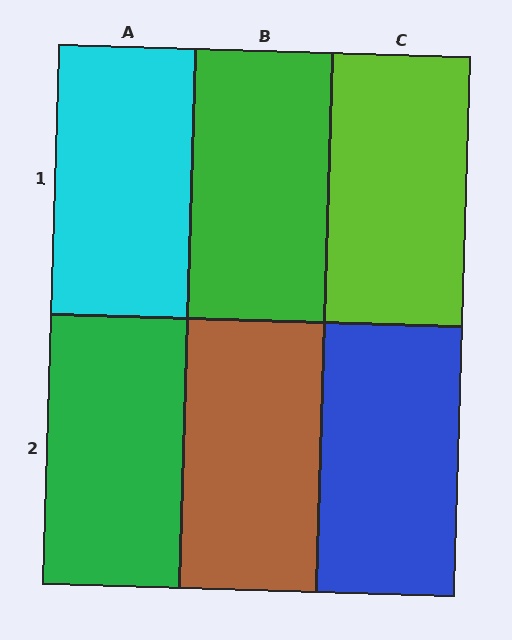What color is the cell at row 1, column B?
Green.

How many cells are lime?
1 cell is lime.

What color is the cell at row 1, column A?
Cyan.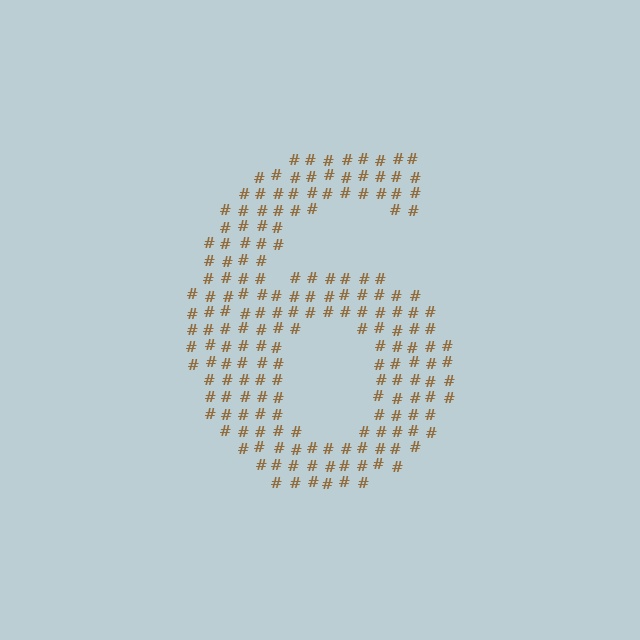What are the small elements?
The small elements are hash symbols.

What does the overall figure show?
The overall figure shows the digit 6.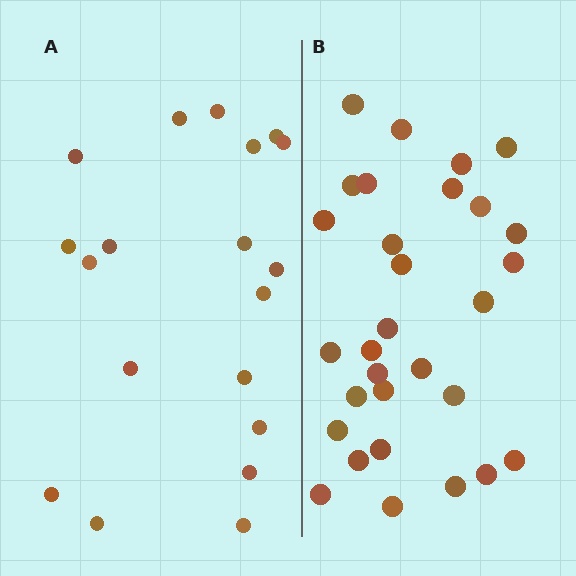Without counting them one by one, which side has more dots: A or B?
Region B (the right region) has more dots.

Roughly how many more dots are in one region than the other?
Region B has roughly 12 or so more dots than region A.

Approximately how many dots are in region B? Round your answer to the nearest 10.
About 30 dots.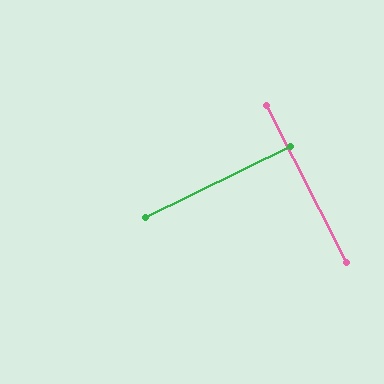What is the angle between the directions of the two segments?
Approximately 89 degrees.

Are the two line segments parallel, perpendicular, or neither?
Perpendicular — they meet at approximately 89°.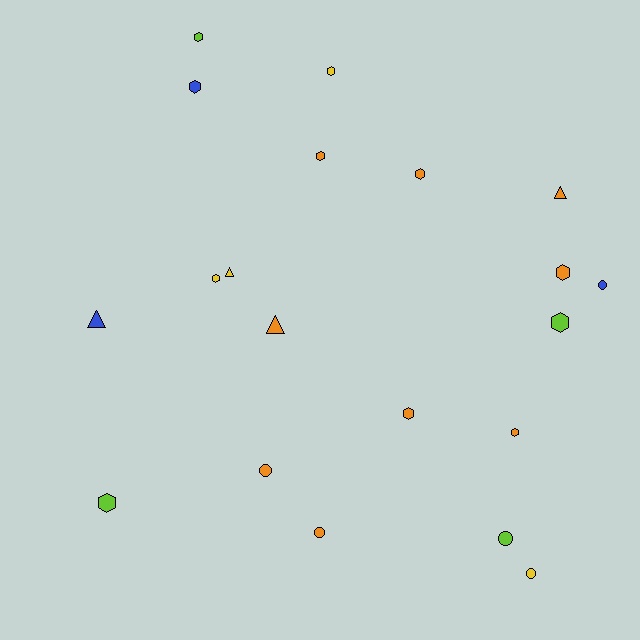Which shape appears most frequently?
Hexagon, with 11 objects.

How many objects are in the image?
There are 20 objects.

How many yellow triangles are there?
There is 1 yellow triangle.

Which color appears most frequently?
Orange, with 9 objects.